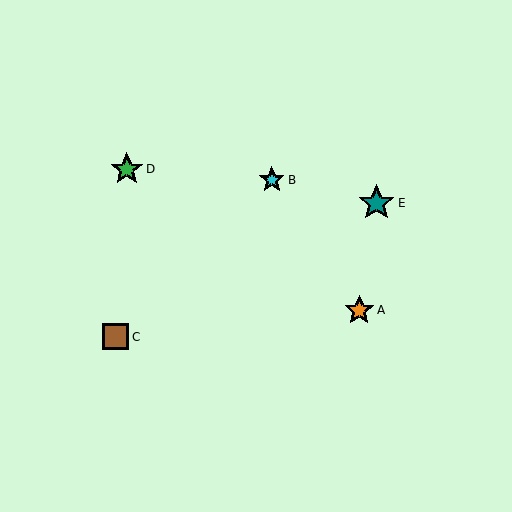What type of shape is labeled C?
Shape C is a brown square.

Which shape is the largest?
The teal star (labeled E) is the largest.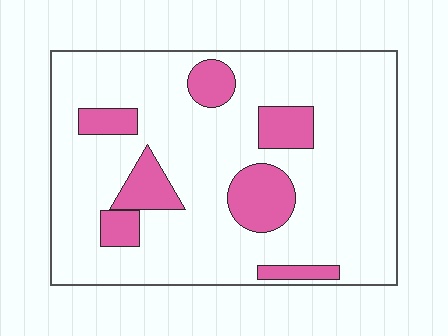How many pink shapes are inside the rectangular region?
7.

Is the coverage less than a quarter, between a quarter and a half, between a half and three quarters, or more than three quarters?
Less than a quarter.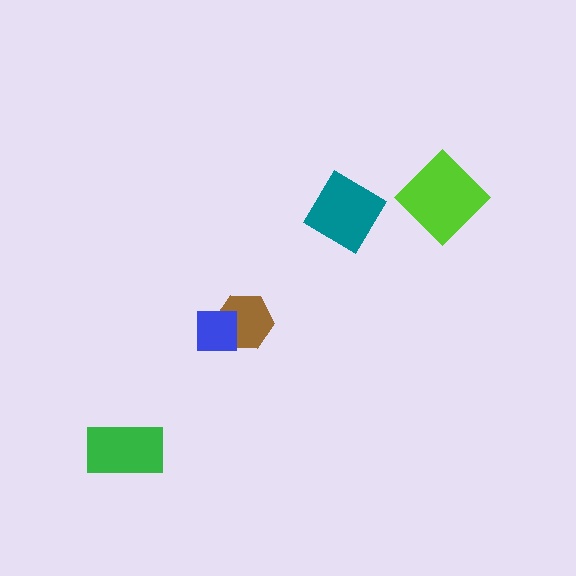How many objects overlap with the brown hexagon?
1 object overlaps with the brown hexagon.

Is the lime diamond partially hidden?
No, no other shape covers it.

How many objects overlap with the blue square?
1 object overlaps with the blue square.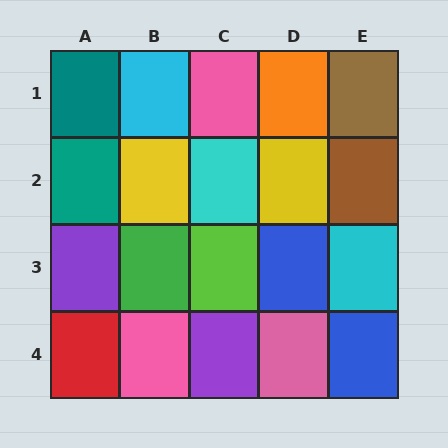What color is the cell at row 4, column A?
Red.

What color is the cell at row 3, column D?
Blue.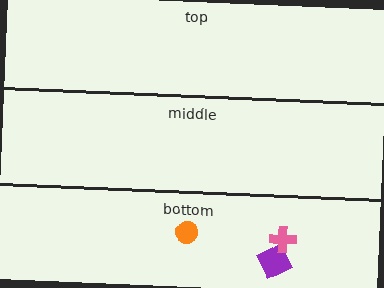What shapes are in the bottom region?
The orange circle, the purple square, the pink cross.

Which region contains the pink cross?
The bottom region.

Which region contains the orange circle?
The bottom region.